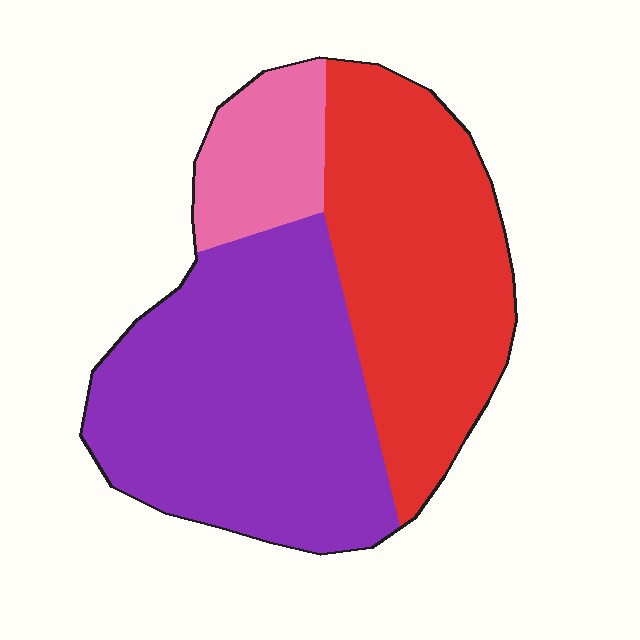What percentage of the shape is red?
Red covers around 40% of the shape.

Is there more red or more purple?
Purple.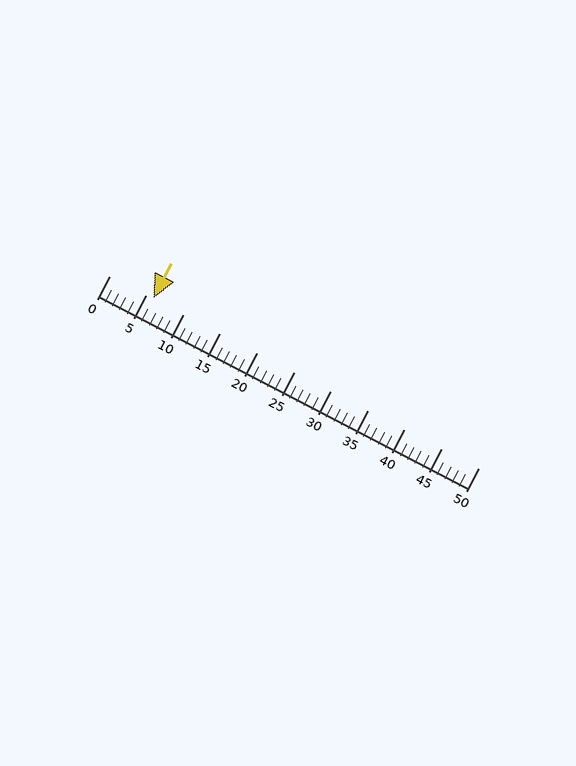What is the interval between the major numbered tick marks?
The major tick marks are spaced 5 units apart.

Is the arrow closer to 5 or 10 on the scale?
The arrow is closer to 5.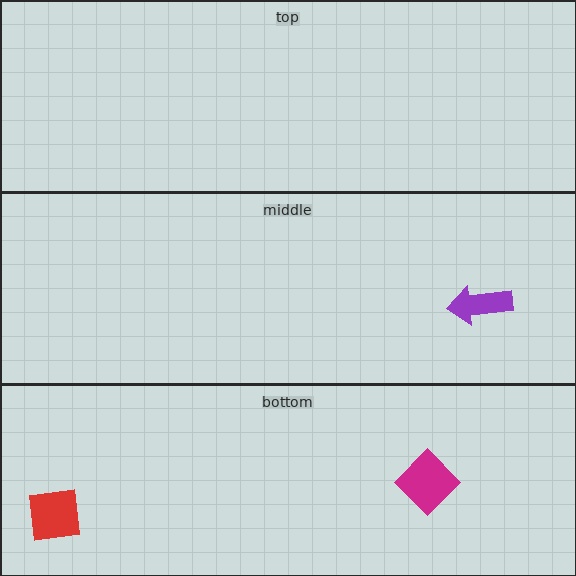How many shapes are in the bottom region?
2.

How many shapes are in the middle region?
1.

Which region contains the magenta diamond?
The bottom region.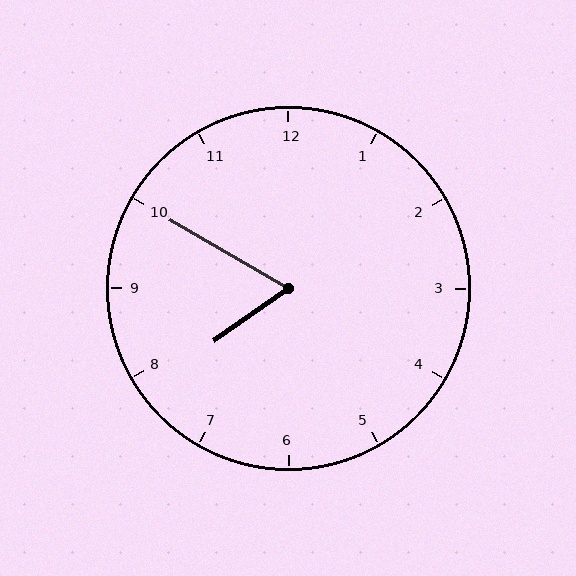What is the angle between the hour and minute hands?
Approximately 65 degrees.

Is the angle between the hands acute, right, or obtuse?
It is acute.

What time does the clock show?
7:50.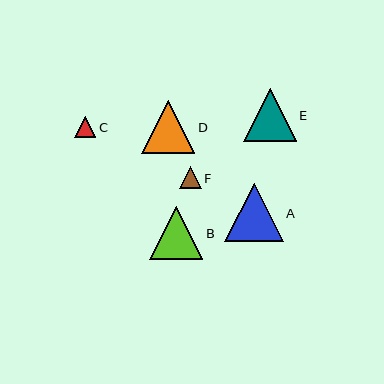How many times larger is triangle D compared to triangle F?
Triangle D is approximately 2.4 times the size of triangle F.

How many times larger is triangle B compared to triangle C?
Triangle B is approximately 2.5 times the size of triangle C.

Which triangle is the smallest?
Triangle C is the smallest with a size of approximately 21 pixels.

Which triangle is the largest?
Triangle A is the largest with a size of approximately 58 pixels.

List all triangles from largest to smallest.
From largest to smallest: A, D, B, E, F, C.